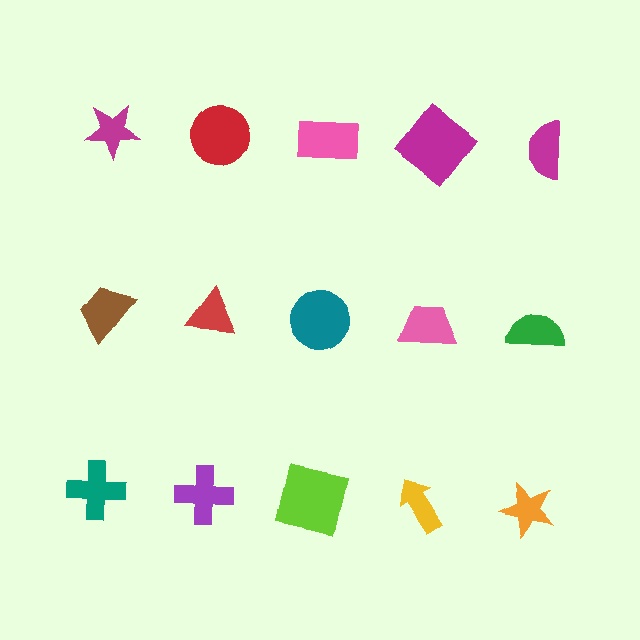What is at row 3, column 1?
A teal cross.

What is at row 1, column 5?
A magenta semicircle.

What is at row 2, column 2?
A red triangle.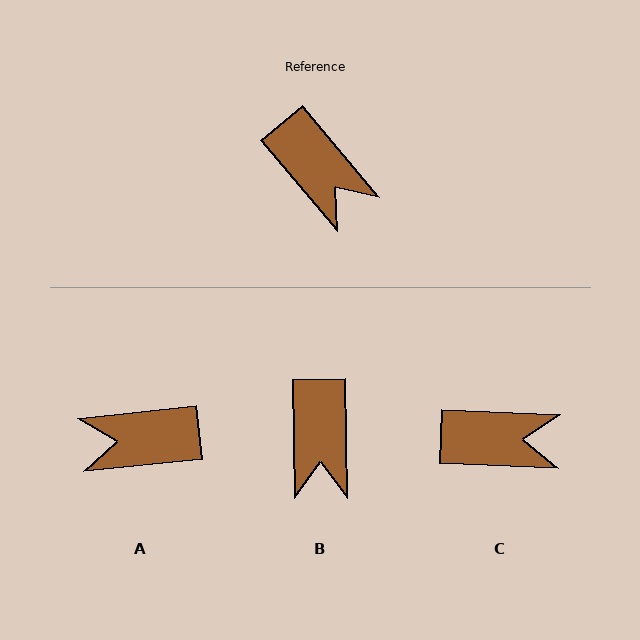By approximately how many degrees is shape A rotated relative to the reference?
Approximately 124 degrees clockwise.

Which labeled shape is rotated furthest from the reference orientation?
A, about 124 degrees away.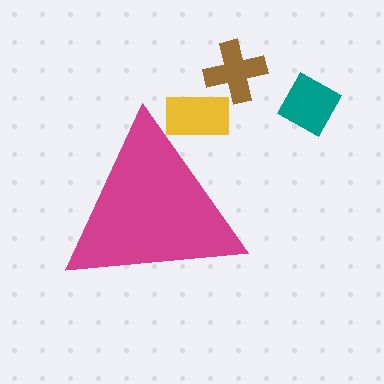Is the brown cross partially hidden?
No, the brown cross is fully visible.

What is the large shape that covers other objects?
A magenta triangle.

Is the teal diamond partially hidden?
No, the teal diamond is fully visible.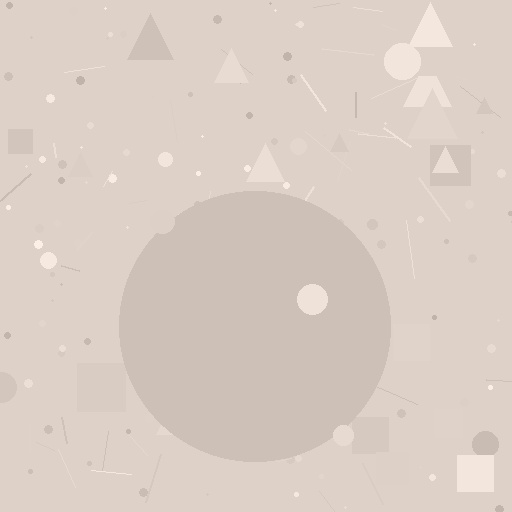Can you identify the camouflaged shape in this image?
The camouflaged shape is a circle.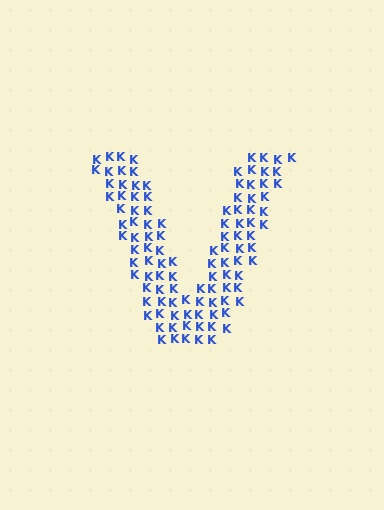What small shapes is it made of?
It is made of small letter K's.